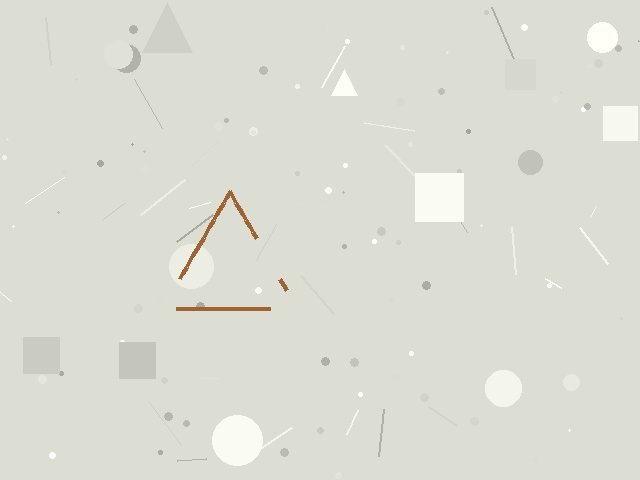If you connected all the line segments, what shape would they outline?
They would outline a triangle.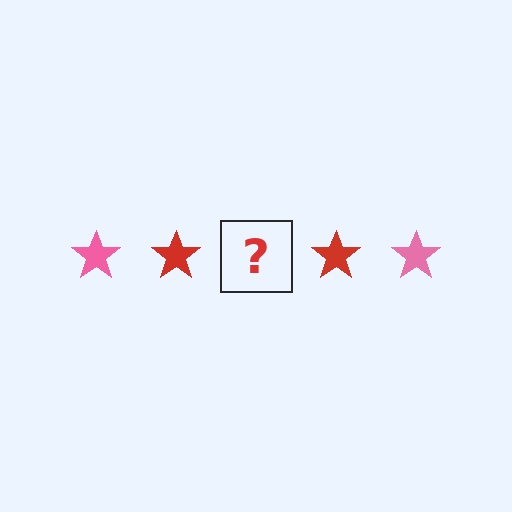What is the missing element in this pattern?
The missing element is a pink star.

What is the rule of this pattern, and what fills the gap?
The rule is that the pattern cycles through pink, red stars. The gap should be filled with a pink star.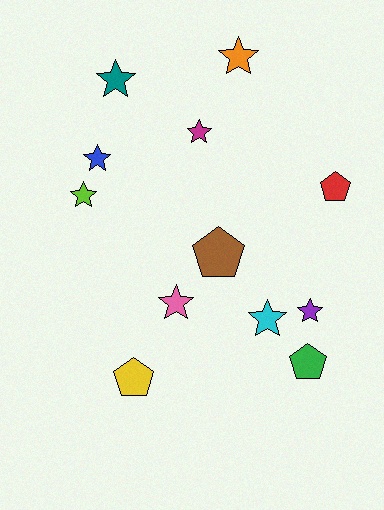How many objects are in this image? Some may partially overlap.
There are 12 objects.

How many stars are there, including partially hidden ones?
There are 8 stars.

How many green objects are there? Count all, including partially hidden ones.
There is 1 green object.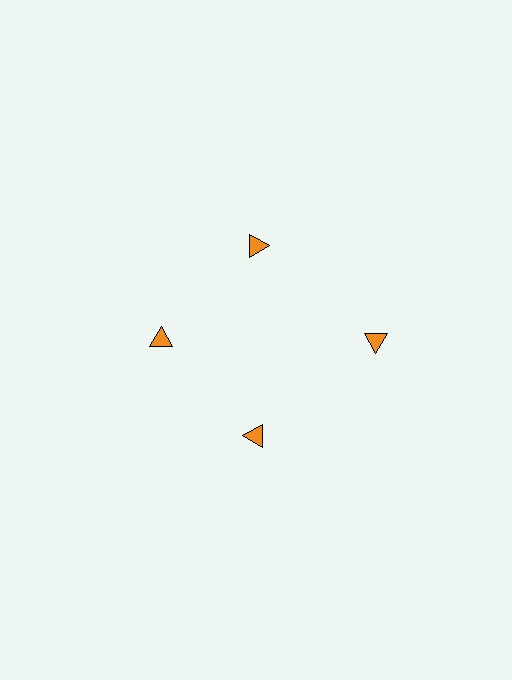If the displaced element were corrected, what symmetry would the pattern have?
It would have 4-fold rotational symmetry — the pattern would map onto itself every 90 degrees.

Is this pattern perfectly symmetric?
No. The 4 orange triangles are arranged in a ring, but one element near the 3 o'clock position is pushed outward from the center, breaking the 4-fold rotational symmetry.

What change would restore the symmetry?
The symmetry would be restored by moving it inward, back onto the ring so that all 4 triangles sit at equal angles and equal distance from the center.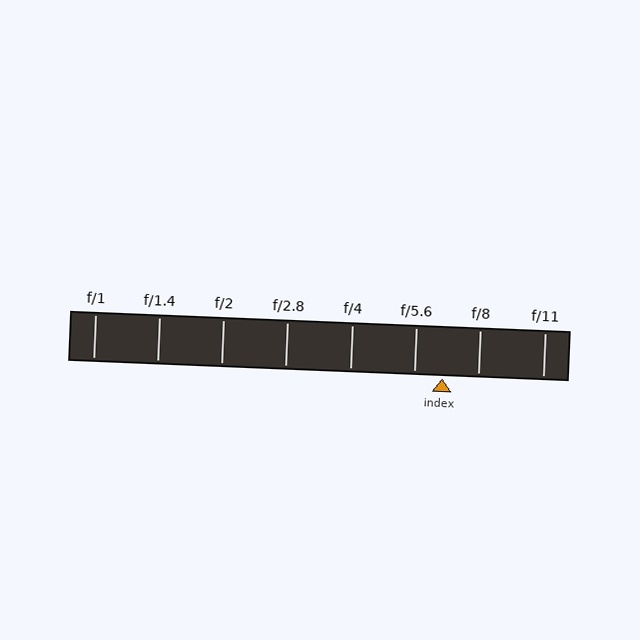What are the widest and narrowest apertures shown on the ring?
The widest aperture shown is f/1 and the narrowest is f/11.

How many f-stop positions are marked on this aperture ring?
There are 8 f-stop positions marked.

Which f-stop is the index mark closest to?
The index mark is closest to f/5.6.